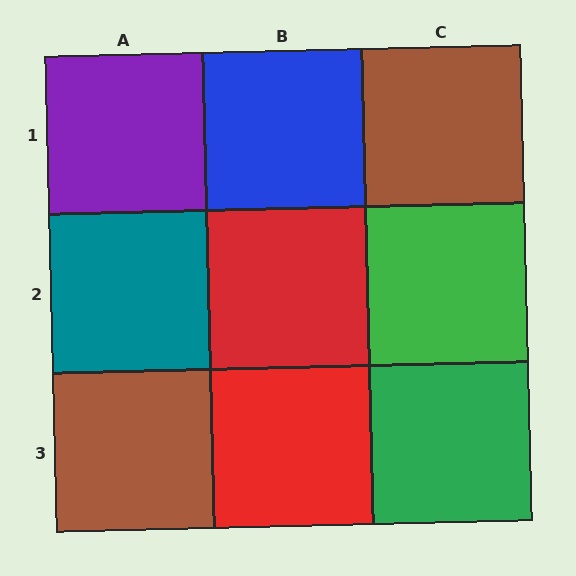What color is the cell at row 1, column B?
Blue.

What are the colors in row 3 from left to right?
Brown, red, green.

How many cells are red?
2 cells are red.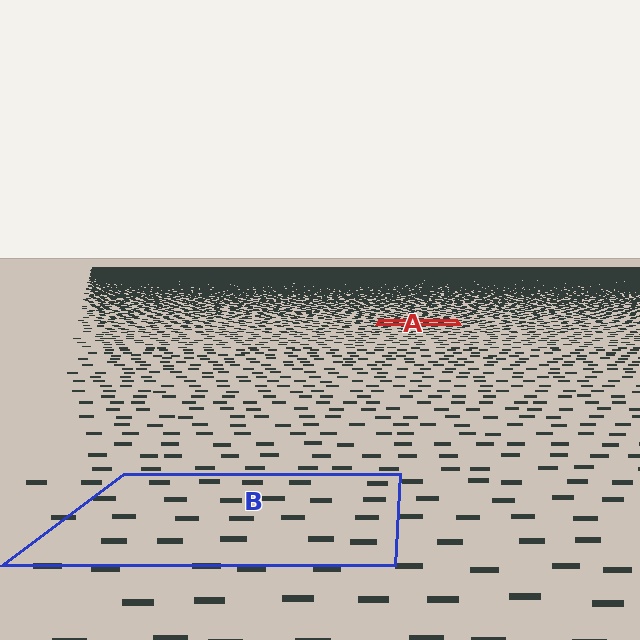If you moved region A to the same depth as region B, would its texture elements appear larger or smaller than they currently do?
They would appear larger. At a closer depth, the same texture elements are projected at a bigger on-screen size.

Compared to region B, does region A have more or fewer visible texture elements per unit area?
Region A has more texture elements per unit area — they are packed more densely because it is farther away.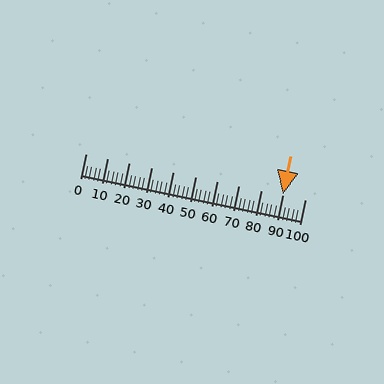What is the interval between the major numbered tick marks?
The major tick marks are spaced 10 units apart.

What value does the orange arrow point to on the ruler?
The orange arrow points to approximately 90.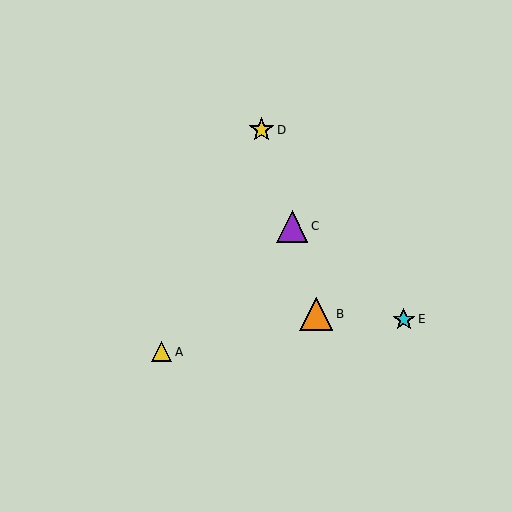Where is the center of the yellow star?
The center of the yellow star is at (262, 130).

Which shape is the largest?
The orange triangle (labeled B) is the largest.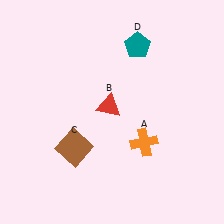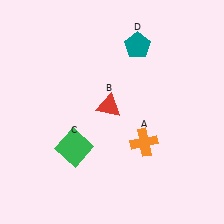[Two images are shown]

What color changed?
The square (C) changed from brown in Image 1 to green in Image 2.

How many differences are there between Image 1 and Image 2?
There is 1 difference between the two images.